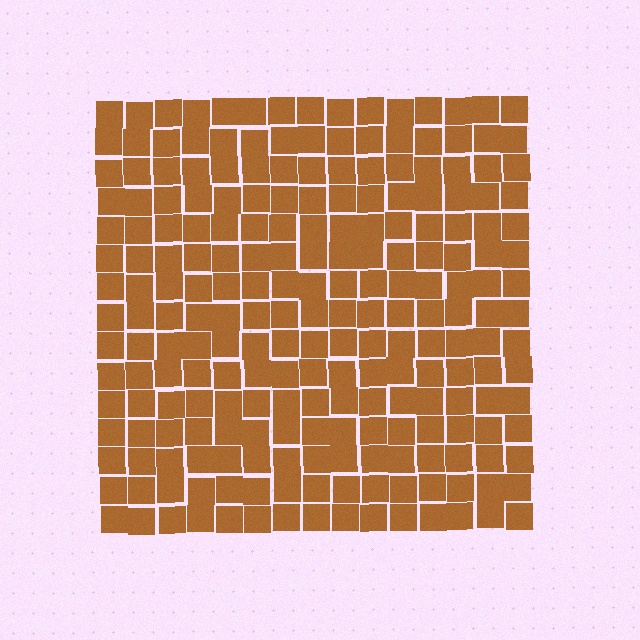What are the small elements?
The small elements are squares.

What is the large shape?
The large shape is a square.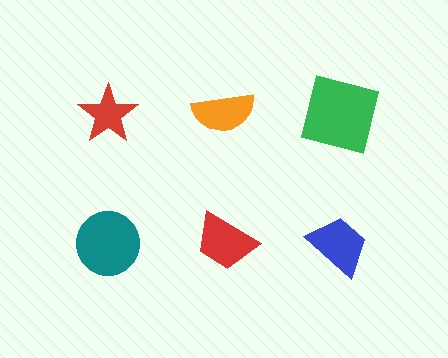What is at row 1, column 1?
A red star.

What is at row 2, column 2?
A red trapezoid.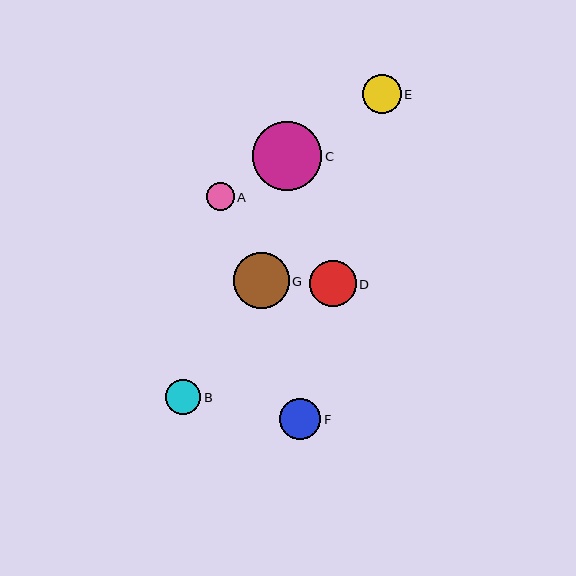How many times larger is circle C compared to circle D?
Circle C is approximately 1.5 times the size of circle D.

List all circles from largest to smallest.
From largest to smallest: C, G, D, F, E, B, A.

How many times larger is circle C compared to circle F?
Circle C is approximately 1.7 times the size of circle F.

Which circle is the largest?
Circle C is the largest with a size of approximately 69 pixels.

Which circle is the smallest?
Circle A is the smallest with a size of approximately 28 pixels.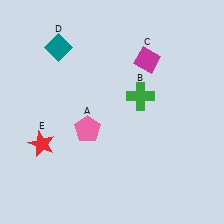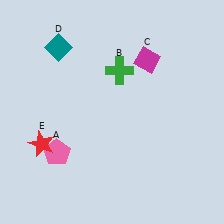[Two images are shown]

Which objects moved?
The objects that moved are: the pink pentagon (A), the green cross (B).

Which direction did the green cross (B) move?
The green cross (B) moved up.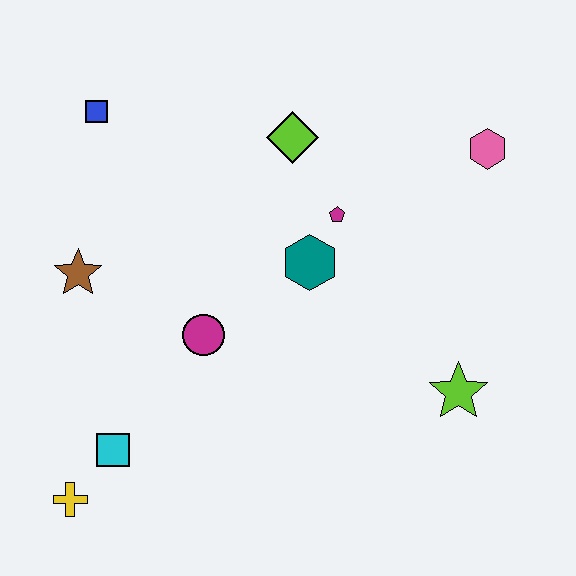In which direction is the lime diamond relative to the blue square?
The lime diamond is to the right of the blue square.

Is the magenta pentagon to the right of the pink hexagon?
No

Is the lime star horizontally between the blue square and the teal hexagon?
No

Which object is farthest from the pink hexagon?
The yellow cross is farthest from the pink hexagon.